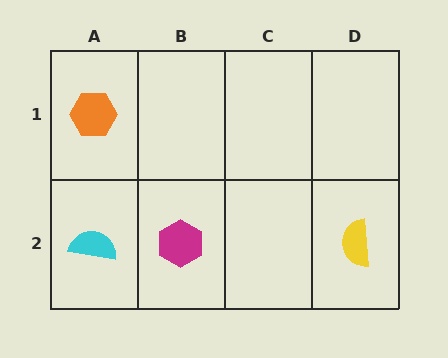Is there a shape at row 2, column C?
No, that cell is empty.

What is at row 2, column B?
A magenta hexagon.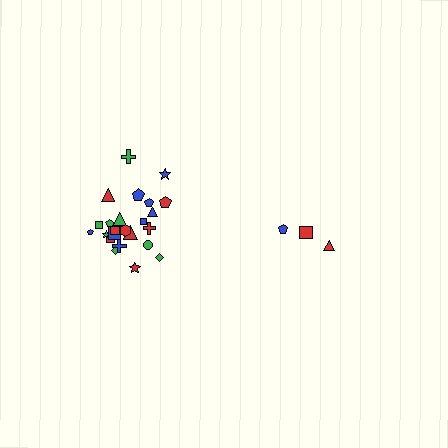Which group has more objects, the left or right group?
The left group.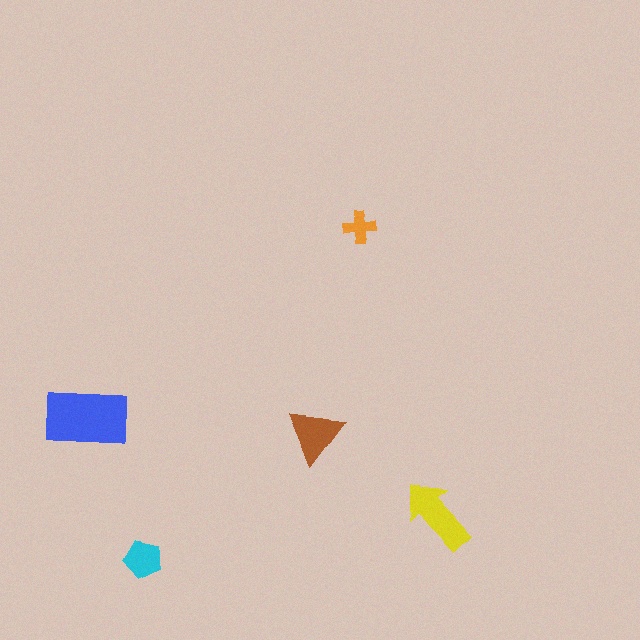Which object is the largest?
The blue rectangle.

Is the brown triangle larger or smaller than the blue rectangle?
Smaller.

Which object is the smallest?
The orange cross.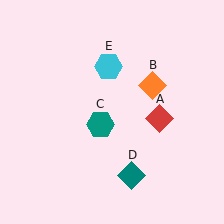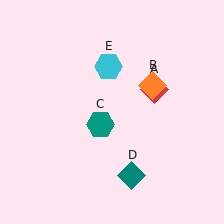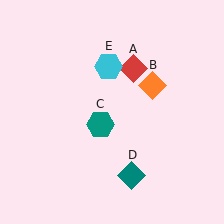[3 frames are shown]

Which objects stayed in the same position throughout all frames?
Orange diamond (object B) and teal hexagon (object C) and teal diamond (object D) and cyan hexagon (object E) remained stationary.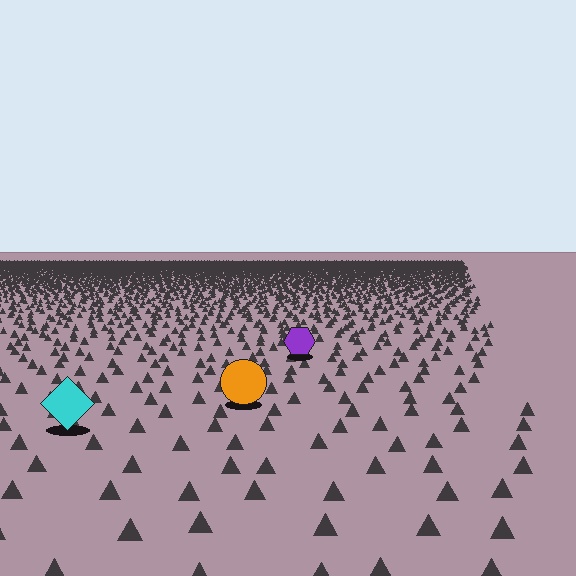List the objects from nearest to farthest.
From nearest to farthest: the cyan diamond, the orange circle, the purple hexagon.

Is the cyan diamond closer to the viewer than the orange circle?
Yes. The cyan diamond is closer — you can tell from the texture gradient: the ground texture is coarser near it.